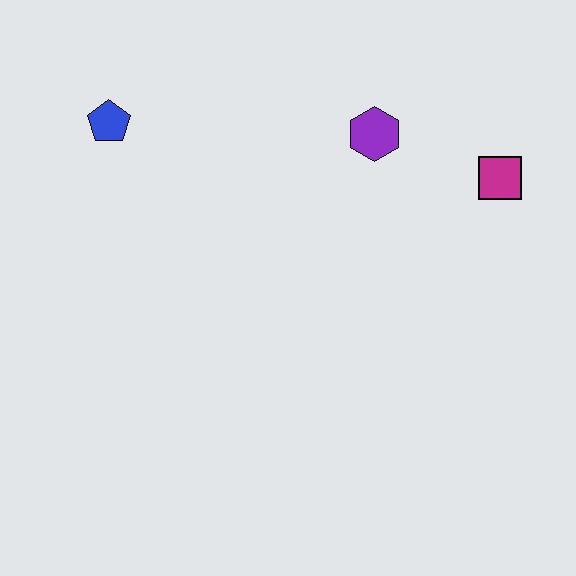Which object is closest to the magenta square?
The purple hexagon is closest to the magenta square.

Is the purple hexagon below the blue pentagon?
Yes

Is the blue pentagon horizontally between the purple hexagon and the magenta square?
No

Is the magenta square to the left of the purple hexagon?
No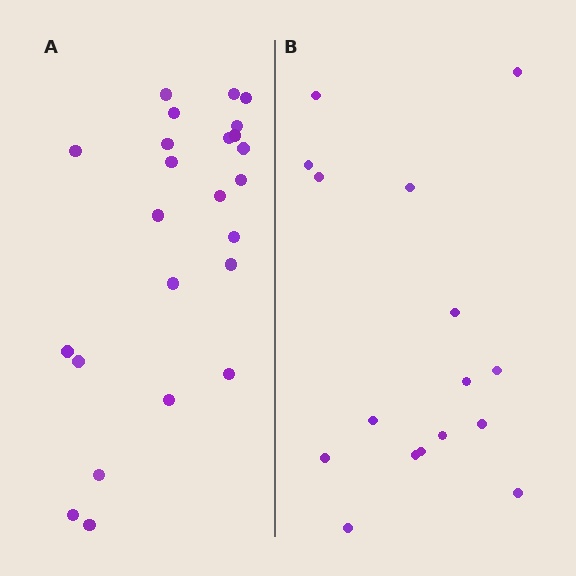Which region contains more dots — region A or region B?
Region A (the left region) has more dots.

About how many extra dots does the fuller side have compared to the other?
Region A has roughly 8 or so more dots than region B.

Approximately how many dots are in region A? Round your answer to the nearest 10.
About 20 dots. (The exact count is 24, which rounds to 20.)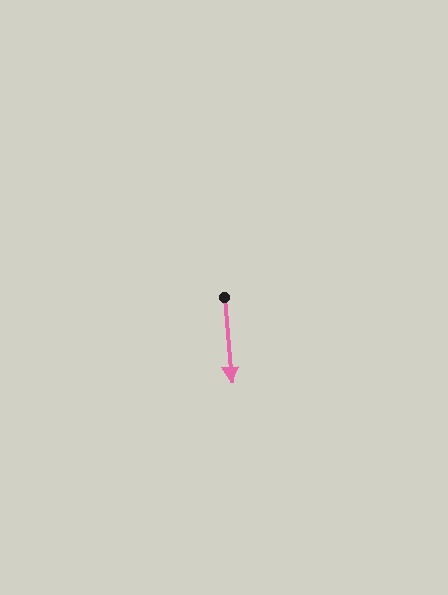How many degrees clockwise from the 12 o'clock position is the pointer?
Approximately 175 degrees.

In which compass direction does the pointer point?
South.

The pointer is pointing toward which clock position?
Roughly 6 o'clock.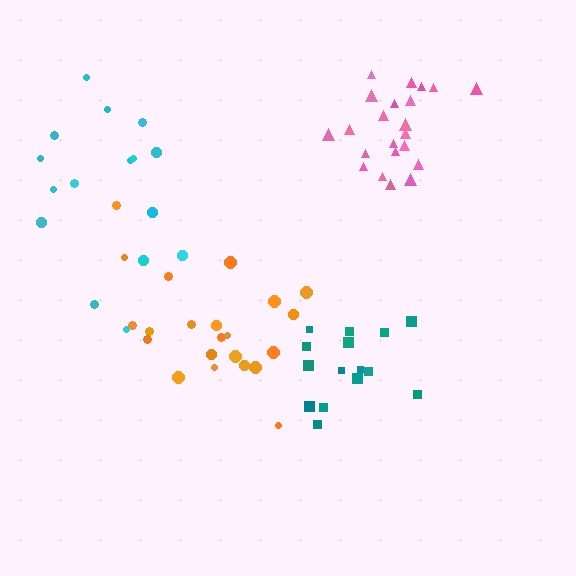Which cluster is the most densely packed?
Pink.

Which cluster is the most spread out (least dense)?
Orange.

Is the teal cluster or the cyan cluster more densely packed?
Teal.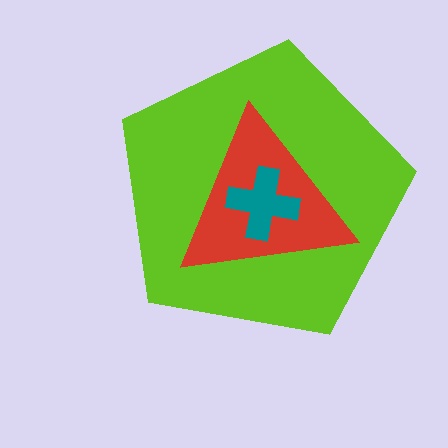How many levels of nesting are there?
3.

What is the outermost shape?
The lime pentagon.